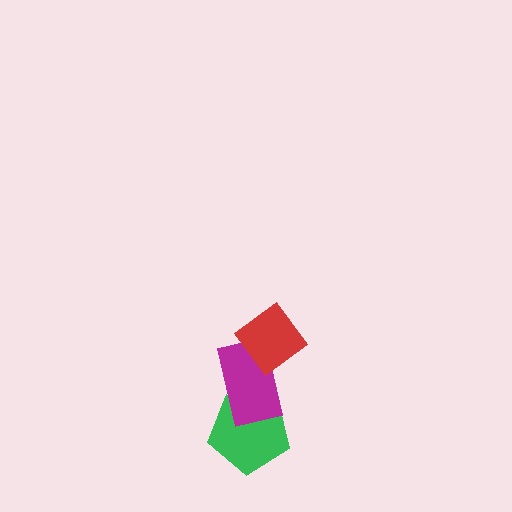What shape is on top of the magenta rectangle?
The red diamond is on top of the magenta rectangle.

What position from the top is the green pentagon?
The green pentagon is 3rd from the top.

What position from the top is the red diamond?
The red diamond is 1st from the top.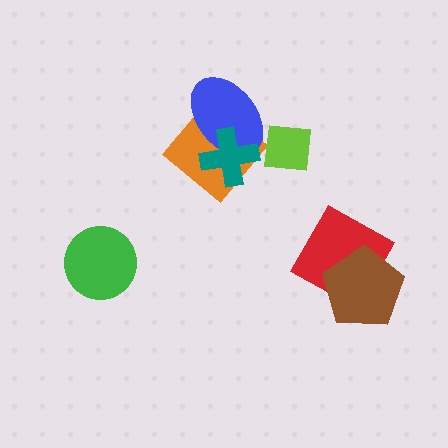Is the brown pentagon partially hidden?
No, no other shape covers it.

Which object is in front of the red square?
The brown pentagon is in front of the red square.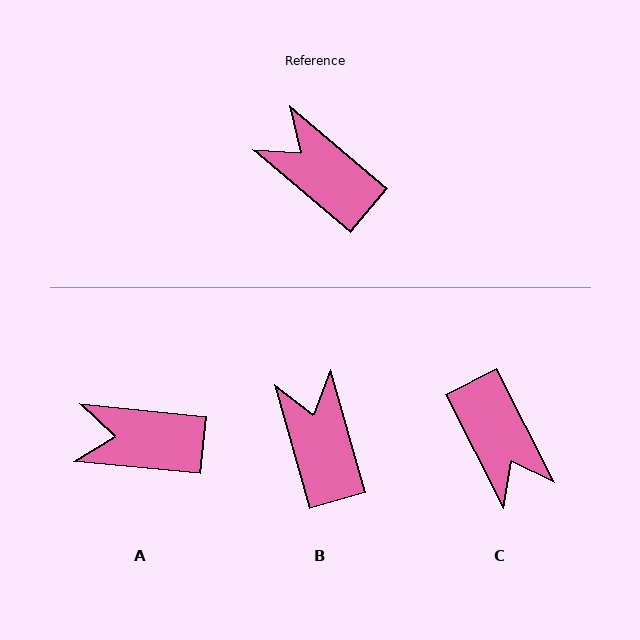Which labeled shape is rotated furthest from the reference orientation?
C, about 157 degrees away.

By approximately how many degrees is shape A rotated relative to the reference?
Approximately 35 degrees counter-clockwise.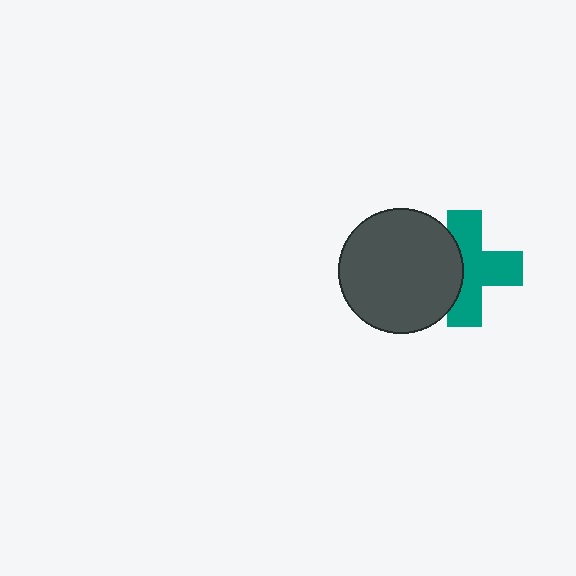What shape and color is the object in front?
The object in front is a dark gray circle.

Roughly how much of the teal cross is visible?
Most of it is visible (roughly 65%).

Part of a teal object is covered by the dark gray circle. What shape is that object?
It is a cross.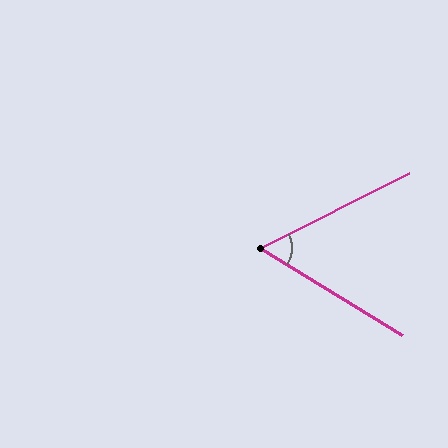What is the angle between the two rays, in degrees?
Approximately 59 degrees.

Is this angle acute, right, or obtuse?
It is acute.